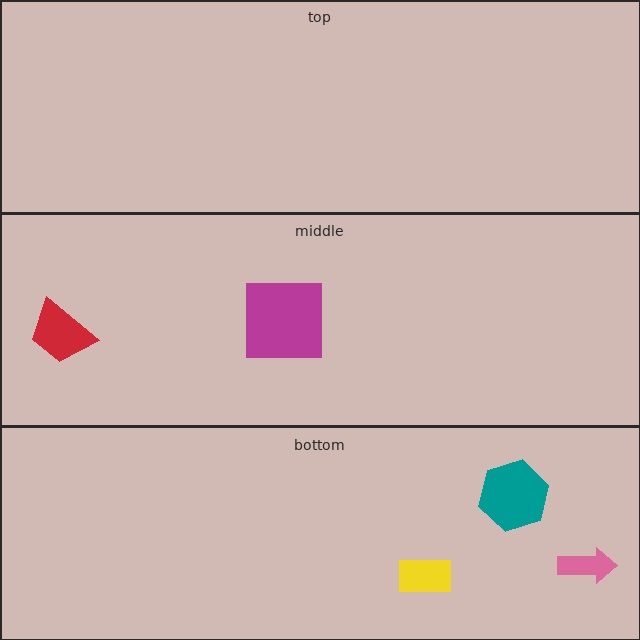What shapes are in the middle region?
The magenta square, the red trapezoid.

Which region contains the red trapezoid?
The middle region.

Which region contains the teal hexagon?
The bottom region.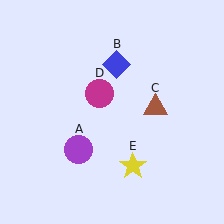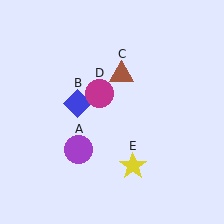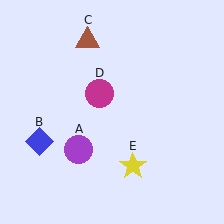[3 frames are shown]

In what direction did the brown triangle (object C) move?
The brown triangle (object C) moved up and to the left.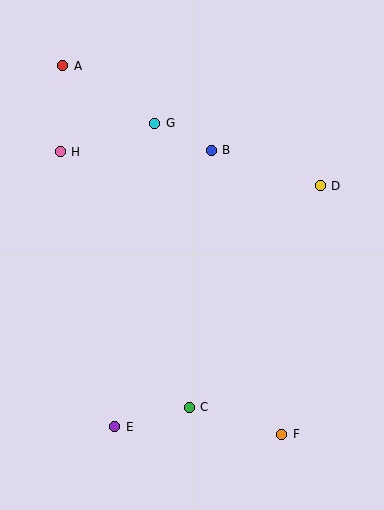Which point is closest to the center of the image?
Point B at (211, 150) is closest to the center.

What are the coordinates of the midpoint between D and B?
The midpoint between D and B is at (266, 168).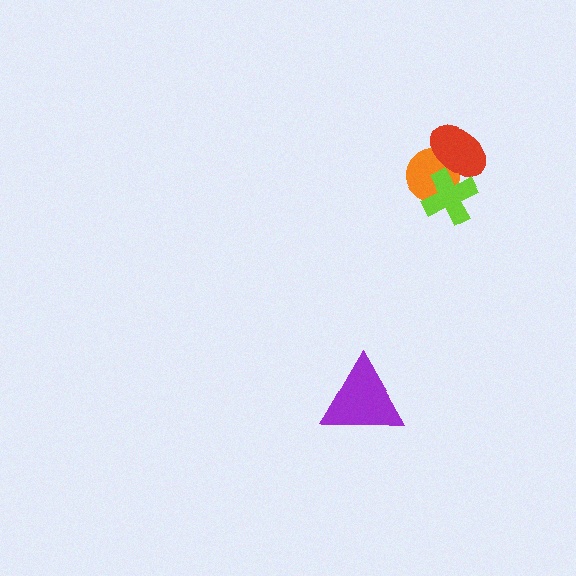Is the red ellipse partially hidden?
Yes, it is partially covered by another shape.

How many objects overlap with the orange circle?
2 objects overlap with the orange circle.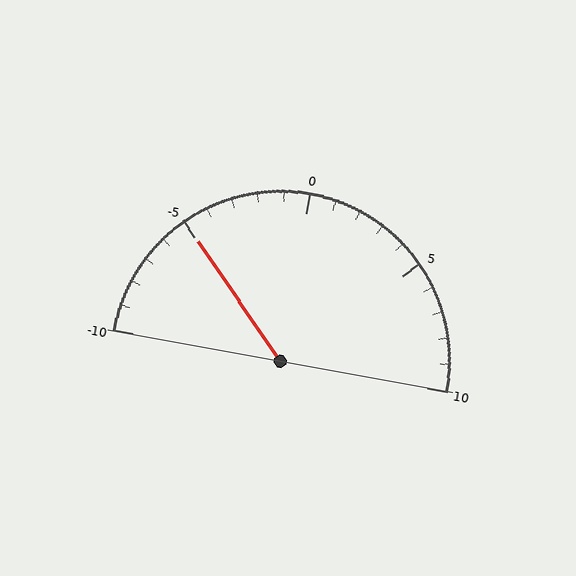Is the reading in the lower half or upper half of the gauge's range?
The reading is in the lower half of the range (-10 to 10).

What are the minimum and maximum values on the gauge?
The gauge ranges from -10 to 10.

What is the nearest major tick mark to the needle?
The nearest major tick mark is -5.